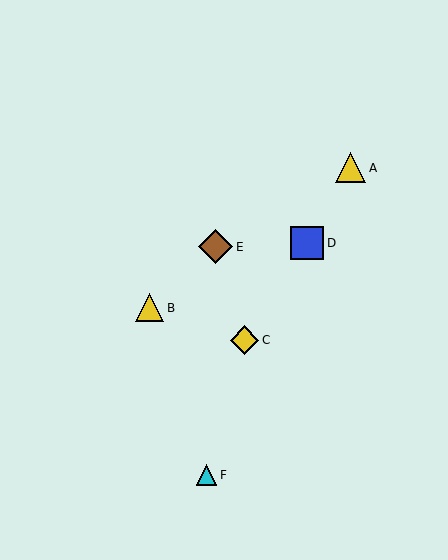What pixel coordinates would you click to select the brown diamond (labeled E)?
Click at (216, 247) to select the brown diamond E.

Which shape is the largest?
The brown diamond (labeled E) is the largest.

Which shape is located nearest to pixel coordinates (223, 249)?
The brown diamond (labeled E) at (216, 247) is nearest to that location.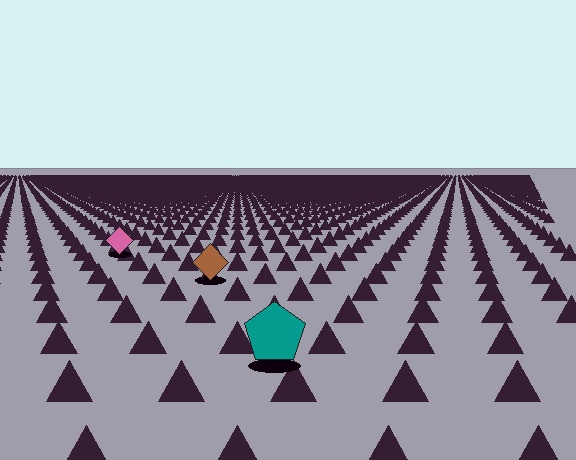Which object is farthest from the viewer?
The pink diamond is farthest from the viewer. It appears smaller and the ground texture around it is denser.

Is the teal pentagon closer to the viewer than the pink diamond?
Yes. The teal pentagon is closer — you can tell from the texture gradient: the ground texture is coarser near it.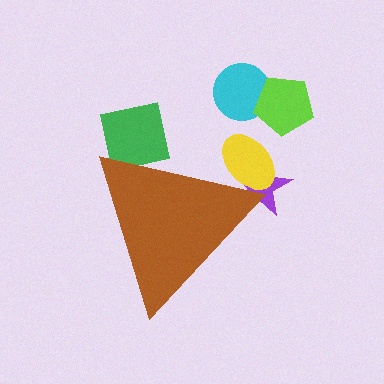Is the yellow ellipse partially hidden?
Yes, the yellow ellipse is partially hidden behind the brown triangle.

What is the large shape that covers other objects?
A brown triangle.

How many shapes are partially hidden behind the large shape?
3 shapes are partially hidden.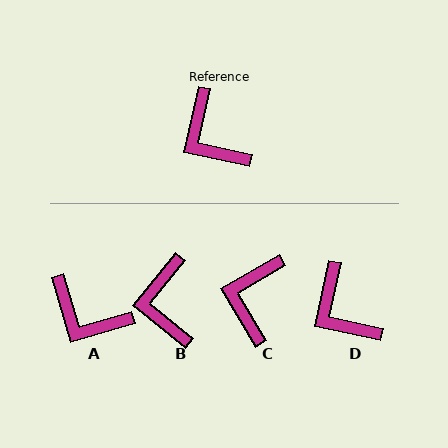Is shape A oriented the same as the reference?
No, it is off by about 28 degrees.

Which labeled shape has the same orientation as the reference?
D.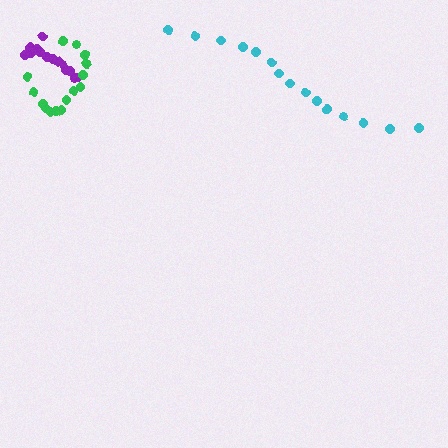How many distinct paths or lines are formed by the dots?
There are 3 distinct paths.